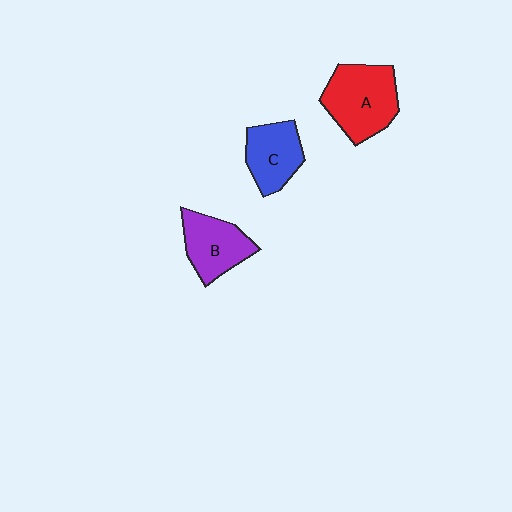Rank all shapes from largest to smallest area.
From largest to smallest: A (red), B (purple), C (blue).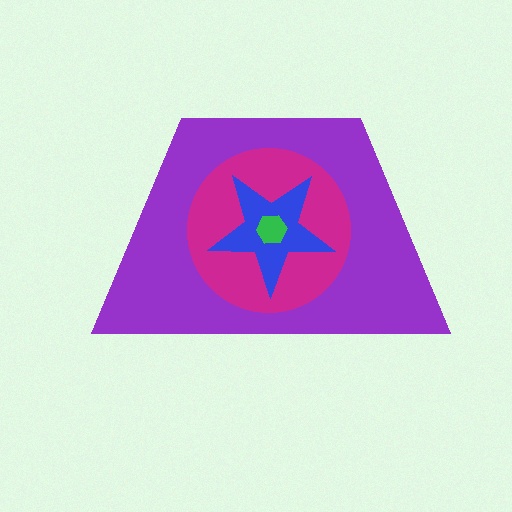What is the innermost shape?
The green hexagon.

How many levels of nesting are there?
4.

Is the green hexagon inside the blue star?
Yes.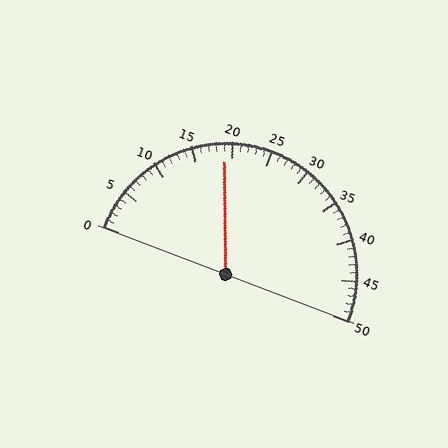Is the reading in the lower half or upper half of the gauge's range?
The reading is in the lower half of the range (0 to 50).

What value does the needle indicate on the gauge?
The needle indicates approximately 19.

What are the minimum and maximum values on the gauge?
The gauge ranges from 0 to 50.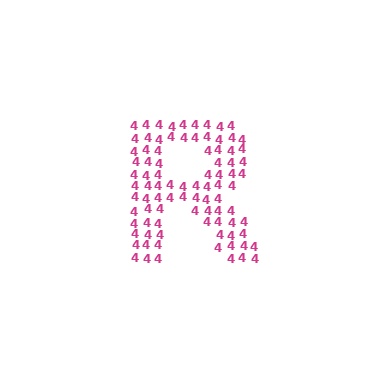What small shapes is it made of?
It is made of small digit 4's.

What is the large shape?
The large shape is the letter R.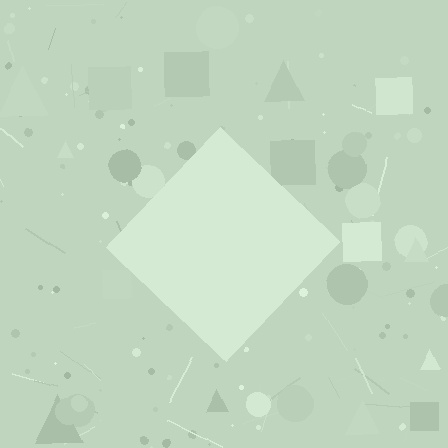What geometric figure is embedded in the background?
A diamond is embedded in the background.